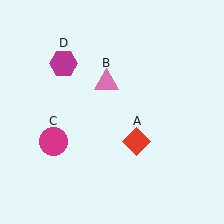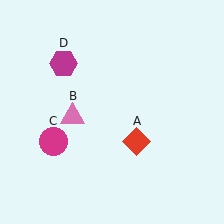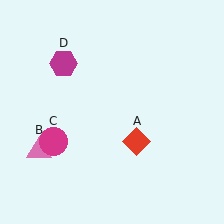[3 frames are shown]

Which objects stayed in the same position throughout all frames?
Red diamond (object A) and magenta circle (object C) and magenta hexagon (object D) remained stationary.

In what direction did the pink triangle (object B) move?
The pink triangle (object B) moved down and to the left.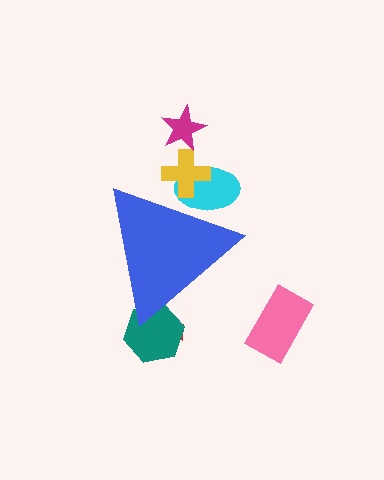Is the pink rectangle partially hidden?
No, the pink rectangle is fully visible.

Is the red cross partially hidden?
Yes, the red cross is partially hidden behind the blue triangle.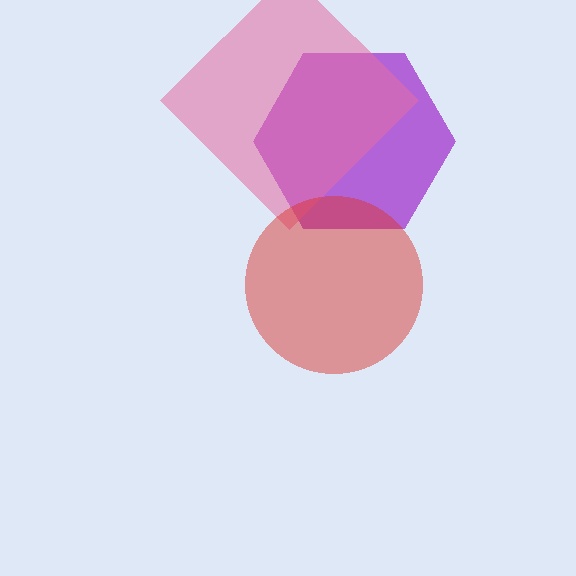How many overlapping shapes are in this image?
There are 3 overlapping shapes in the image.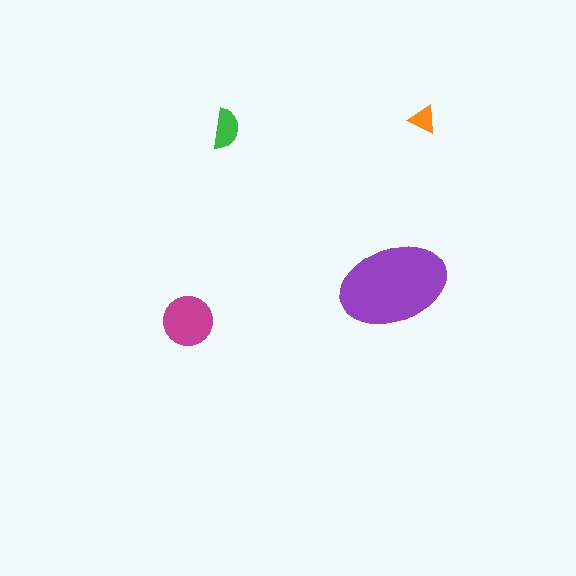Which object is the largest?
The purple ellipse.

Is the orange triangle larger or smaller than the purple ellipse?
Smaller.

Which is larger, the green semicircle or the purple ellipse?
The purple ellipse.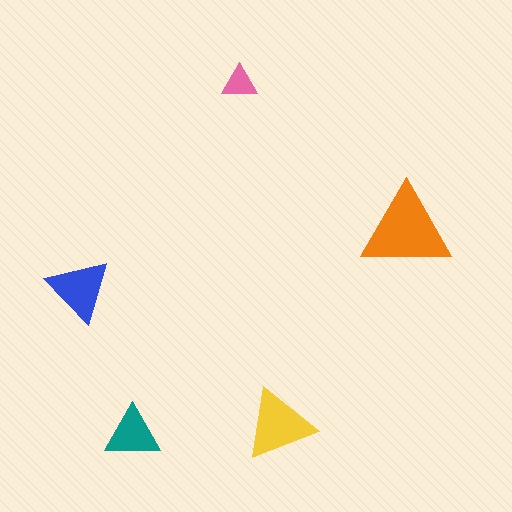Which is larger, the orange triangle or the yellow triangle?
The orange one.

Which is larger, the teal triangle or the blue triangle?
The blue one.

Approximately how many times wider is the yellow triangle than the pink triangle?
About 2 times wider.